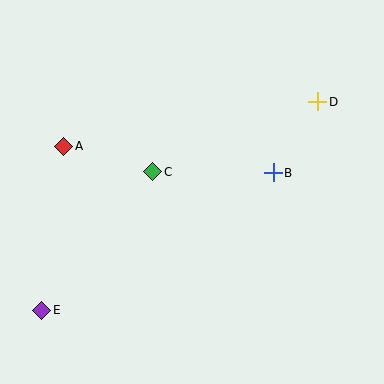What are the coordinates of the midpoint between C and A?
The midpoint between C and A is at (108, 159).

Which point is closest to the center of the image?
Point C at (153, 172) is closest to the center.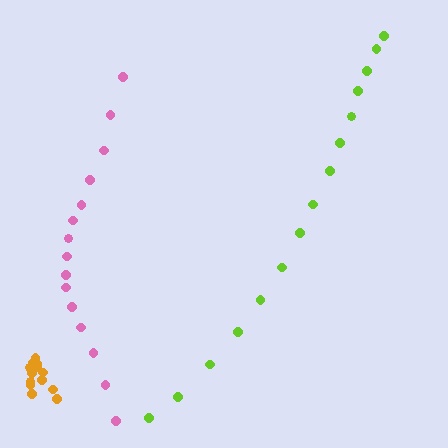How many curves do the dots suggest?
There are 3 distinct paths.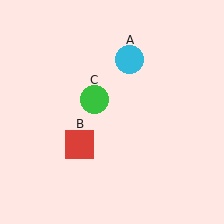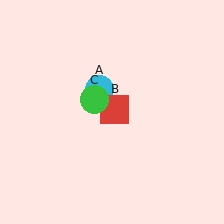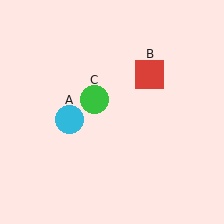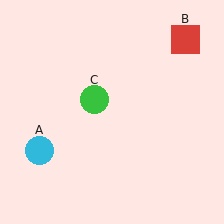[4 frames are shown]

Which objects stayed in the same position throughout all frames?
Green circle (object C) remained stationary.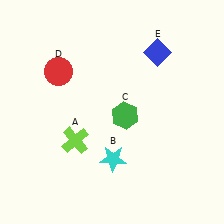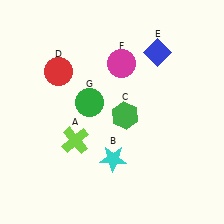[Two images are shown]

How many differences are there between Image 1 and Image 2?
There are 2 differences between the two images.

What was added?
A magenta circle (F), a green circle (G) were added in Image 2.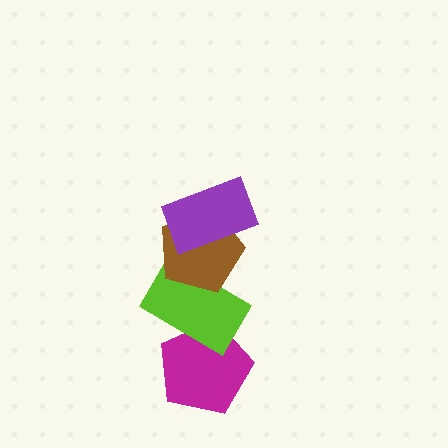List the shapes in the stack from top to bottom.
From top to bottom: the purple rectangle, the brown pentagon, the lime rectangle, the magenta pentagon.